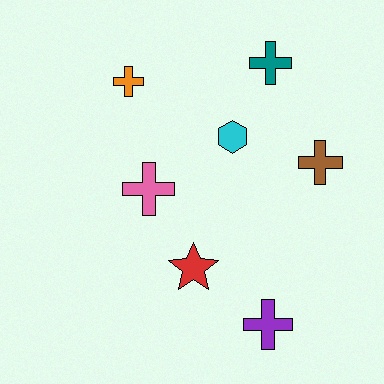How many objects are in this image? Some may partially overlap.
There are 7 objects.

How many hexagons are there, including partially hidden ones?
There is 1 hexagon.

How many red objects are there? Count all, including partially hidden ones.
There is 1 red object.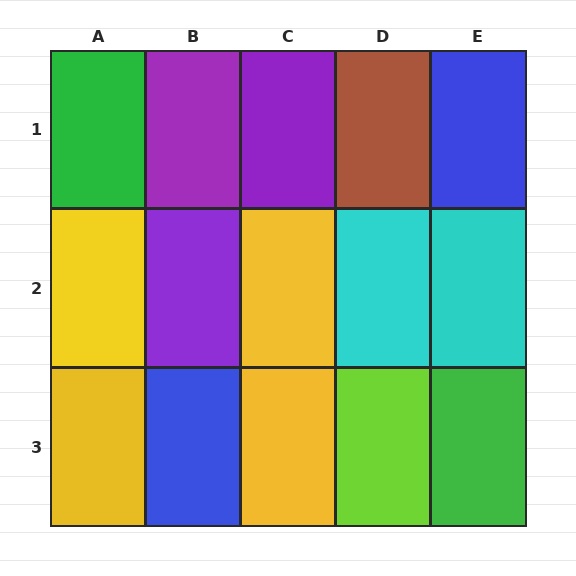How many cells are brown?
1 cell is brown.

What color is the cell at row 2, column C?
Yellow.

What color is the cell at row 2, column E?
Cyan.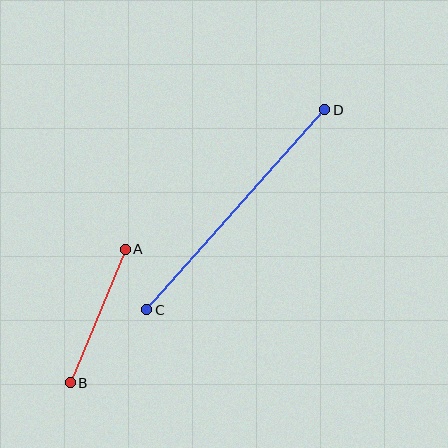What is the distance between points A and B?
The distance is approximately 144 pixels.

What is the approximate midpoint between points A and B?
The midpoint is at approximately (98, 316) pixels.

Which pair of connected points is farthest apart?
Points C and D are farthest apart.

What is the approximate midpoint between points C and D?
The midpoint is at approximately (236, 210) pixels.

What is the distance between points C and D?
The distance is approximately 268 pixels.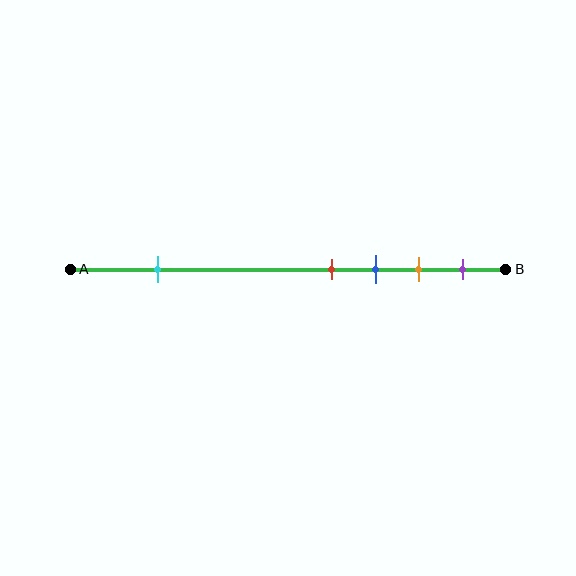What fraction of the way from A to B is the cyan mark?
The cyan mark is approximately 20% (0.2) of the way from A to B.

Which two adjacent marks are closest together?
The red and blue marks are the closest adjacent pair.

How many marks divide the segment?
There are 5 marks dividing the segment.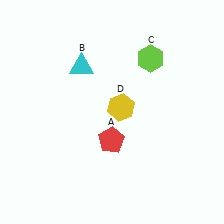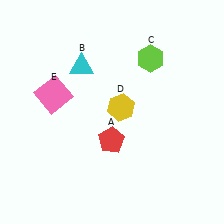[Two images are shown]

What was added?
A pink square (E) was added in Image 2.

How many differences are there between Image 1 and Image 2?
There is 1 difference between the two images.